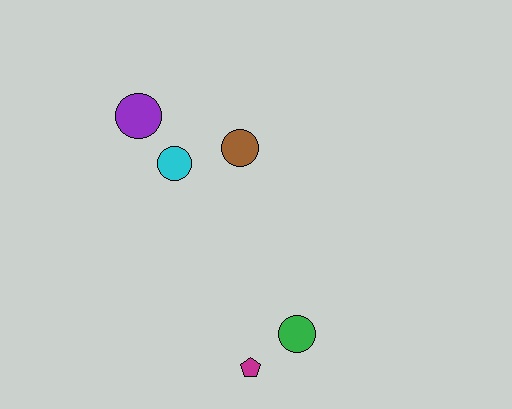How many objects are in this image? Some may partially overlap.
There are 5 objects.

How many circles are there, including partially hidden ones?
There are 4 circles.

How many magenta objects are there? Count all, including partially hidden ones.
There is 1 magenta object.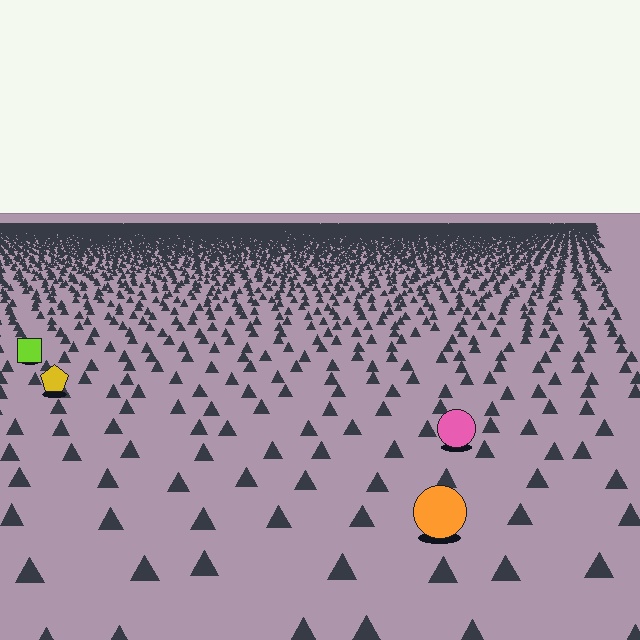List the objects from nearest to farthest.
From nearest to farthest: the orange circle, the pink circle, the yellow pentagon, the lime square.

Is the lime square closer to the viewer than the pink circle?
No. The pink circle is closer — you can tell from the texture gradient: the ground texture is coarser near it.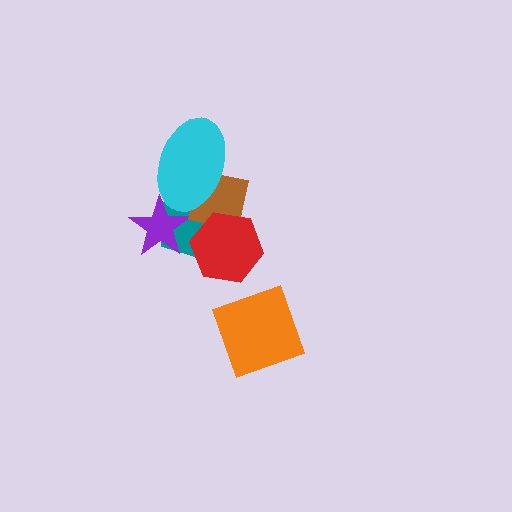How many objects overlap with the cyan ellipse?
3 objects overlap with the cyan ellipse.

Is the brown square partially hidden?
Yes, it is partially covered by another shape.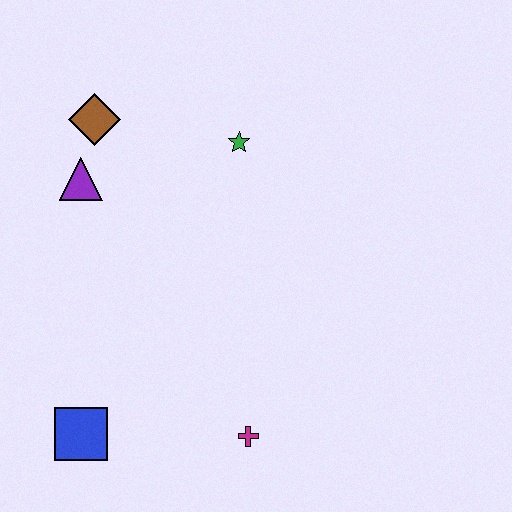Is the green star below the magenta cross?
No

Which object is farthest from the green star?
The blue square is farthest from the green star.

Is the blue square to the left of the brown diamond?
Yes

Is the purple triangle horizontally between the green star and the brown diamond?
No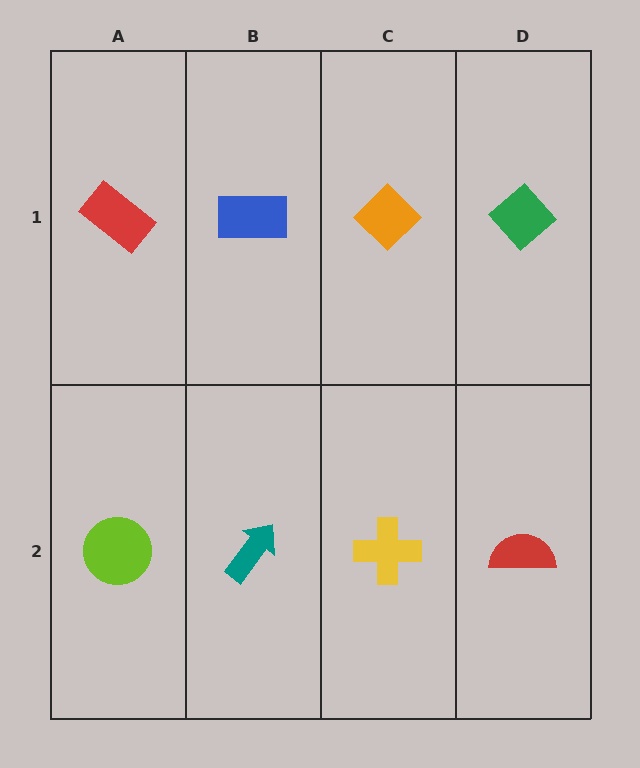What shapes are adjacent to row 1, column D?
A red semicircle (row 2, column D), an orange diamond (row 1, column C).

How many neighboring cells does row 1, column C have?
3.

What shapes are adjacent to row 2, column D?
A green diamond (row 1, column D), a yellow cross (row 2, column C).